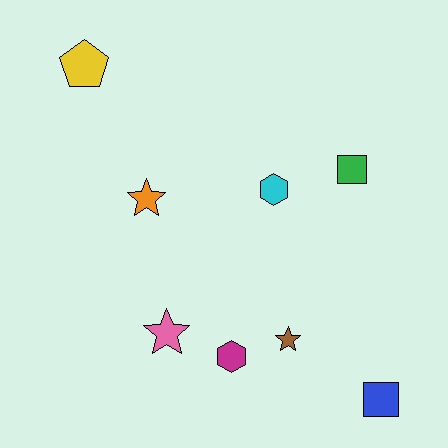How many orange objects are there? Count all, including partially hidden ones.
There is 1 orange object.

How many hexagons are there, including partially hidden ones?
There are 2 hexagons.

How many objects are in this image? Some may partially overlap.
There are 8 objects.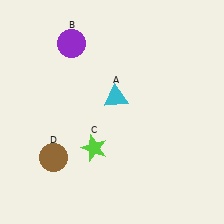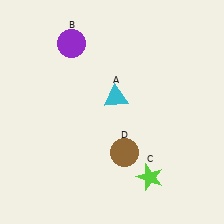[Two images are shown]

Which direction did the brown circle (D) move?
The brown circle (D) moved right.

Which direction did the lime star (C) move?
The lime star (C) moved right.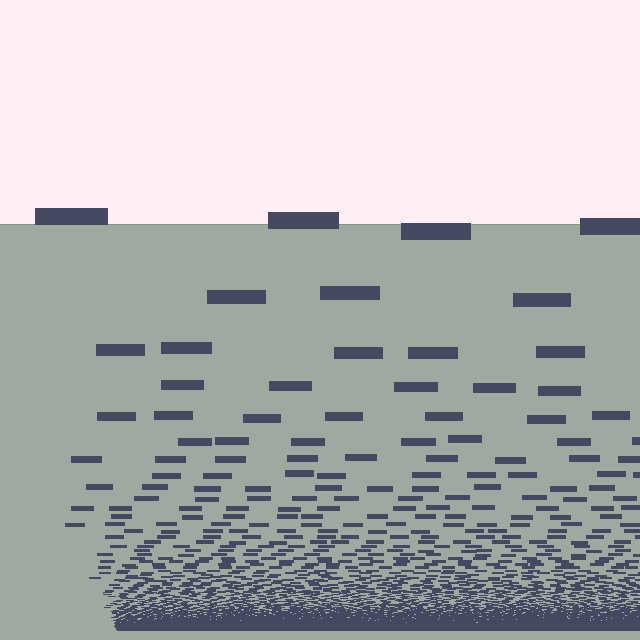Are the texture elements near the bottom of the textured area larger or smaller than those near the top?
Smaller. The gradient is inverted — elements near the bottom are smaller and denser.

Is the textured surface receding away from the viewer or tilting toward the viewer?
The surface appears to tilt toward the viewer. Texture elements get larger and sparser toward the top.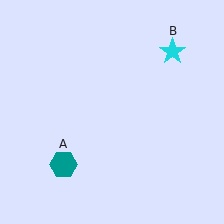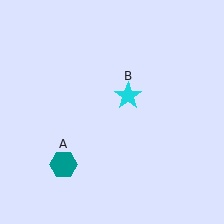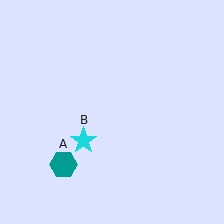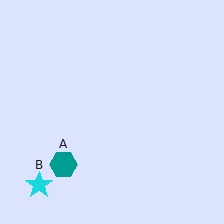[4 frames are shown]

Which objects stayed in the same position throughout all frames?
Teal hexagon (object A) remained stationary.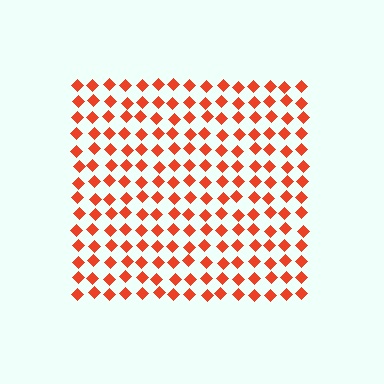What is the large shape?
The large shape is a square.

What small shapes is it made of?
It is made of small diamonds.